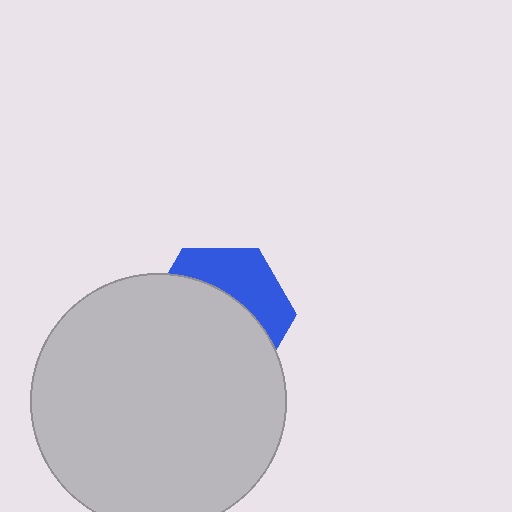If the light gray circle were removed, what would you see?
You would see the complete blue hexagon.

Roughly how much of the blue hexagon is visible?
A small part of it is visible (roughly 36%).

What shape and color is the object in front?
The object in front is a light gray circle.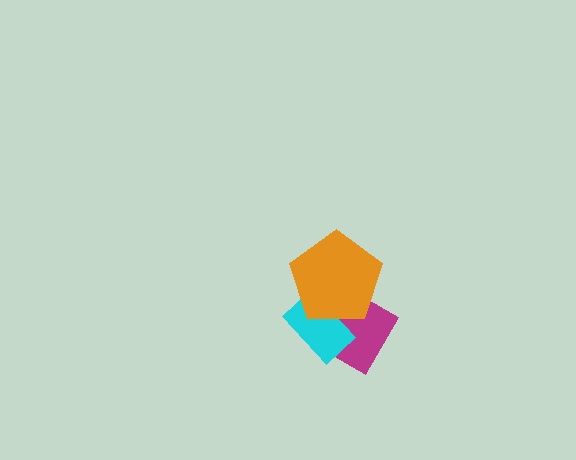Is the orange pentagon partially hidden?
No, no other shape covers it.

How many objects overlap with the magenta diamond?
2 objects overlap with the magenta diamond.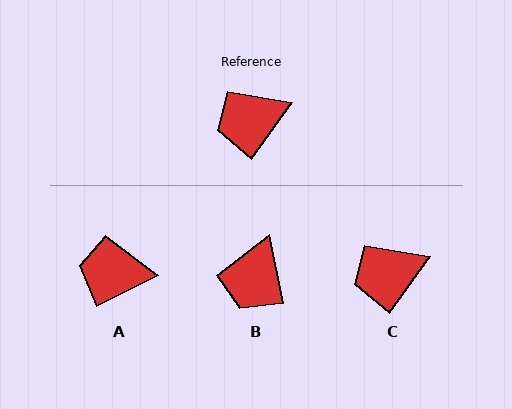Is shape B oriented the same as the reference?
No, it is off by about 48 degrees.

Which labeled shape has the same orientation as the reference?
C.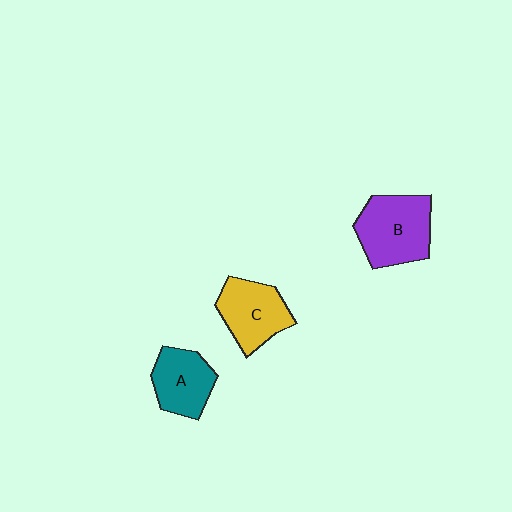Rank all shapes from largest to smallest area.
From largest to smallest: B (purple), C (yellow), A (teal).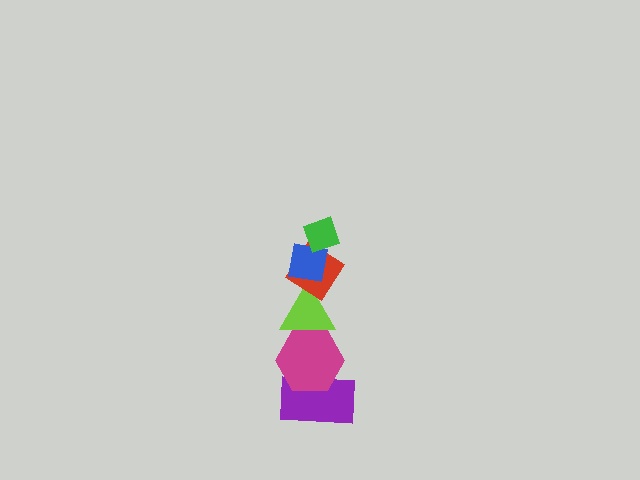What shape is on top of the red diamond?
The blue square is on top of the red diamond.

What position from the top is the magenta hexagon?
The magenta hexagon is 5th from the top.